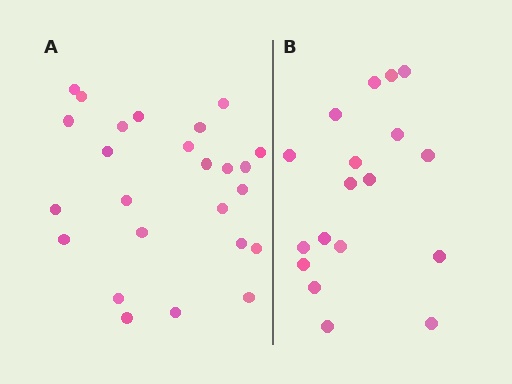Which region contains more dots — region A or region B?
Region A (the left region) has more dots.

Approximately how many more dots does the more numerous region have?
Region A has roughly 8 or so more dots than region B.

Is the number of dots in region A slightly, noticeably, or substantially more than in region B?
Region A has noticeably more, but not dramatically so. The ratio is roughly 1.4 to 1.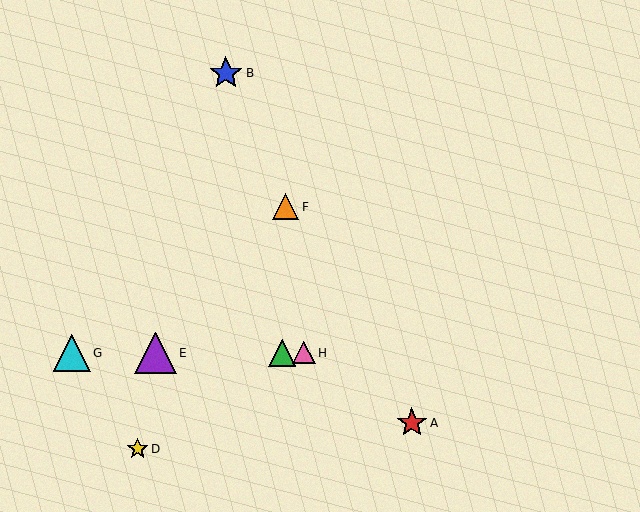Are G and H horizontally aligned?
Yes, both are at y≈353.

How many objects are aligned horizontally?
4 objects (C, E, G, H) are aligned horizontally.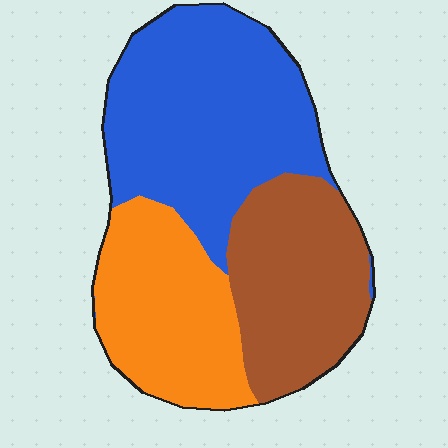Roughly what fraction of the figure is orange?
Orange covers about 30% of the figure.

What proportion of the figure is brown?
Brown covers roughly 30% of the figure.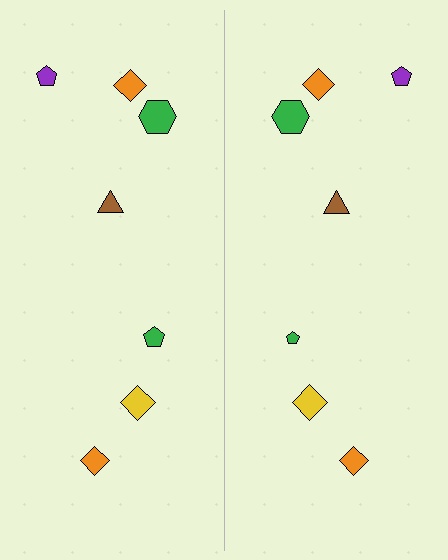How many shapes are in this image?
There are 14 shapes in this image.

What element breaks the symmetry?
The green pentagon on the right side has a different size than its mirror counterpart.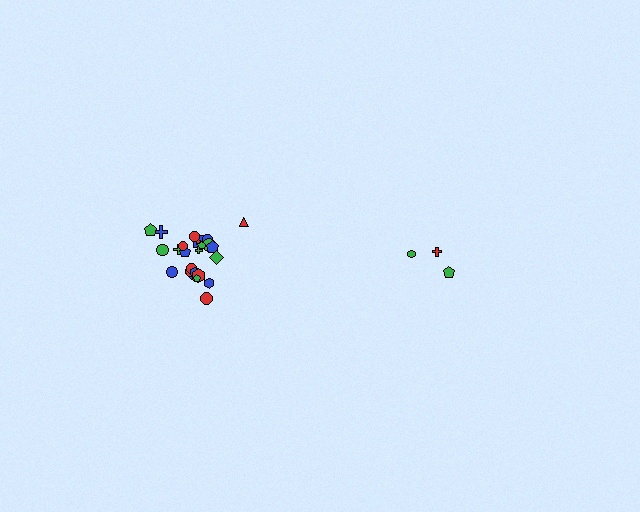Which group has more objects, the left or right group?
The left group.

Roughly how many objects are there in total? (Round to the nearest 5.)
Roughly 30 objects in total.